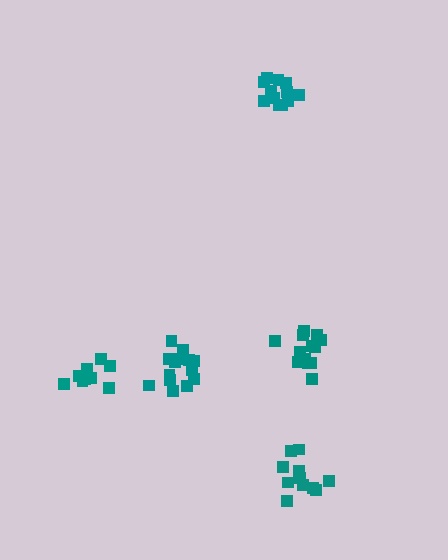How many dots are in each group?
Group 1: 16 dots, Group 2: 10 dots, Group 3: 11 dots, Group 4: 13 dots, Group 5: 13 dots (63 total).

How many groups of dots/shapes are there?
There are 5 groups.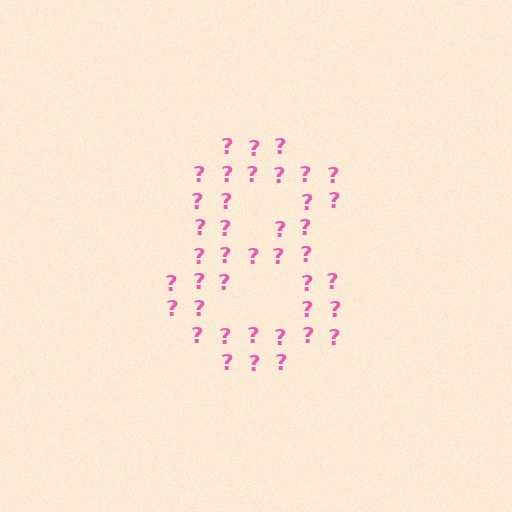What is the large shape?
The large shape is the digit 8.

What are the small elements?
The small elements are question marks.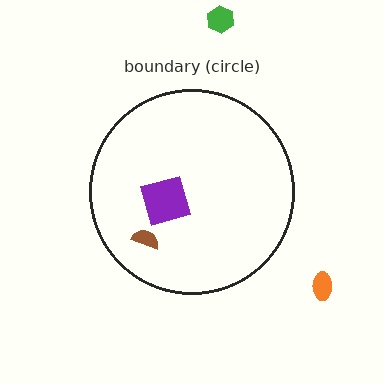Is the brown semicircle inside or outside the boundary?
Inside.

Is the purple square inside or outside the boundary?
Inside.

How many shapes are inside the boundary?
2 inside, 2 outside.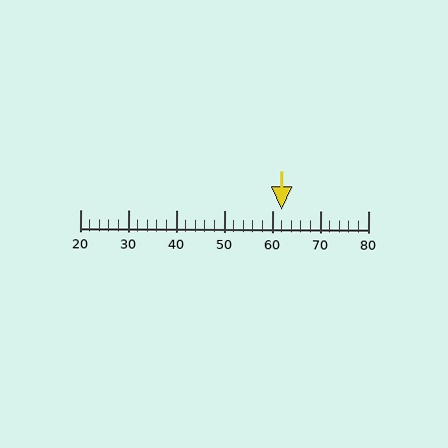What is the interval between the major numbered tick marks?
The major tick marks are spaced 10 units apart.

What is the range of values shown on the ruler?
The ruler shows values from 20 to 80.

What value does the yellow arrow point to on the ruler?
The yellow arrow points to approximately 62.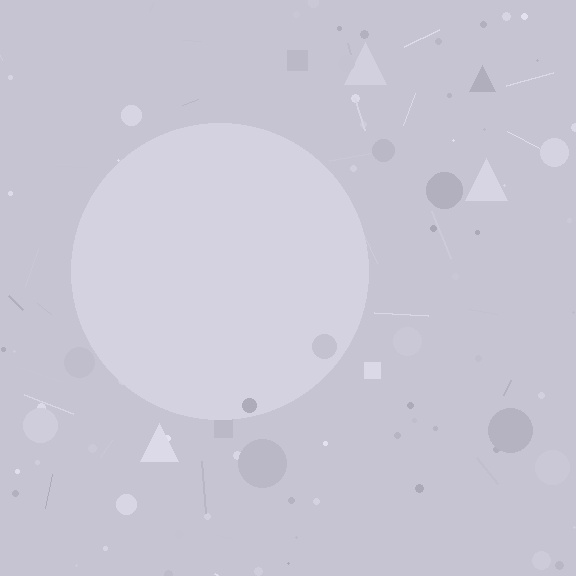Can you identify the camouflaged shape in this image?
The camouflaged shape is a circle.